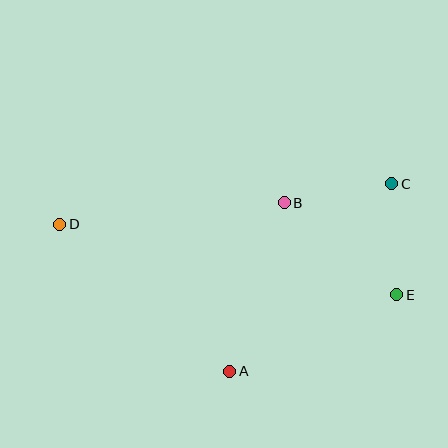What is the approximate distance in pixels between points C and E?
The distance between C and E is approximately 111 pixels.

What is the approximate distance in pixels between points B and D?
The distance between B and D is approximately 225 pixels.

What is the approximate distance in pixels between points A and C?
The distance between A and C is approximately 248 pixels.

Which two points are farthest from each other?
Points D and E are farthest from each other.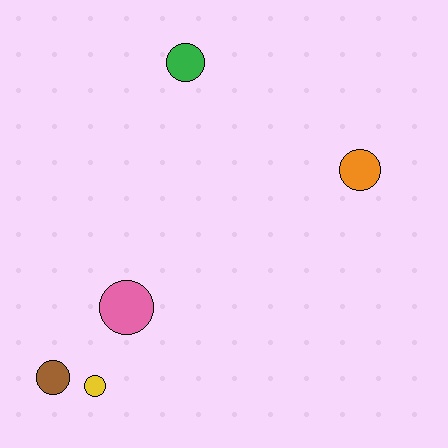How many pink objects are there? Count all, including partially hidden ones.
There is 1 pink object.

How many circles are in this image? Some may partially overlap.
There are 5 circles.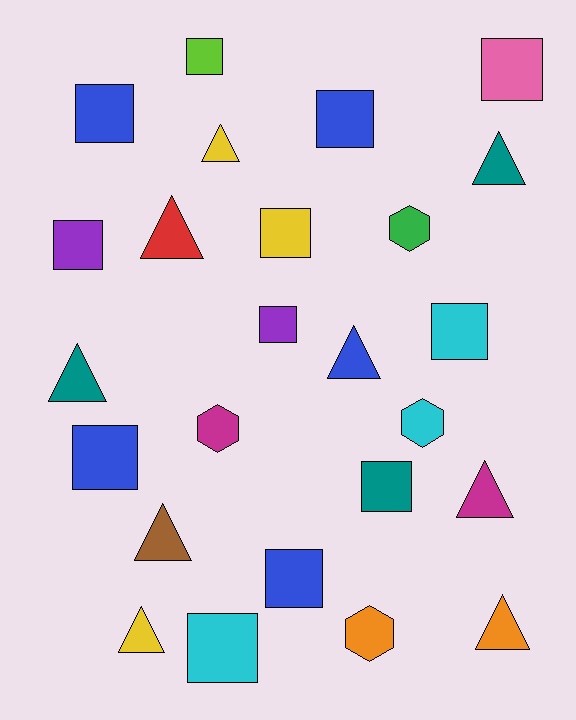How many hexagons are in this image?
There are 4 hexagons.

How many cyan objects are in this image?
There are 3 cyan objects.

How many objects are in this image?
There are 25 objects.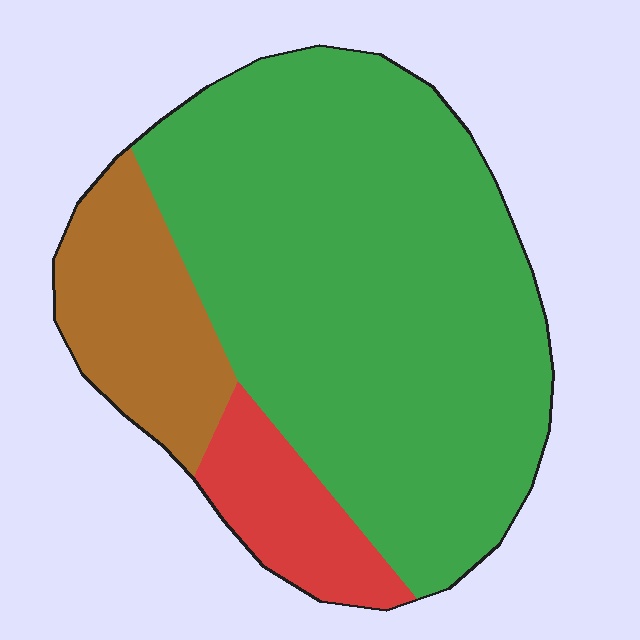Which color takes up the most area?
Green, at roughly 70%.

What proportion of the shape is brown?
Brown takes up about one sixth (1/6) of the shape.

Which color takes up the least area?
Red, at roughly 10%.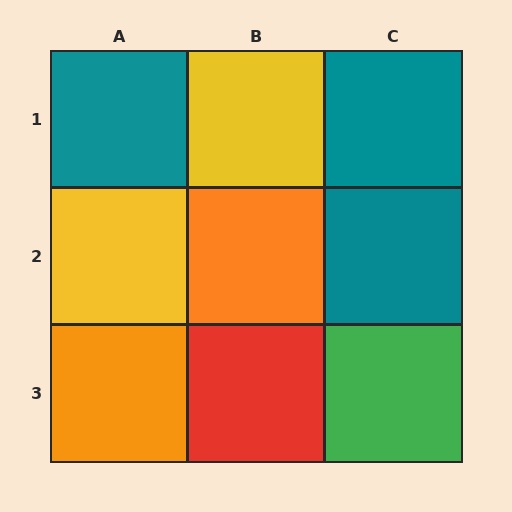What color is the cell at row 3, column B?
Red.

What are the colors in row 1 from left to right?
Teal, yellow, teal.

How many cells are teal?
3 cells are teal.